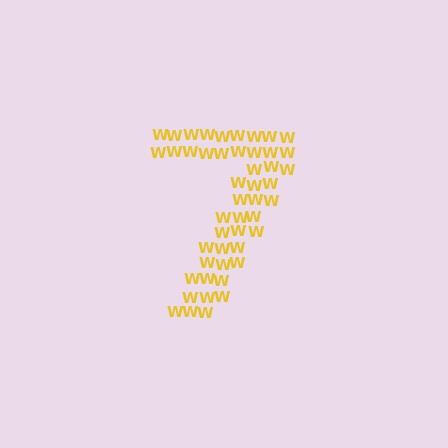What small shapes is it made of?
It is made of small letter W's.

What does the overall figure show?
The overall figure shows the digit 7.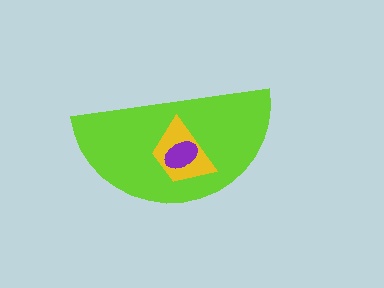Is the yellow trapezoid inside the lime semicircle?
Yes.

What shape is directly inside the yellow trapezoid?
The purple ellipse.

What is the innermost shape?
The purple ellipse.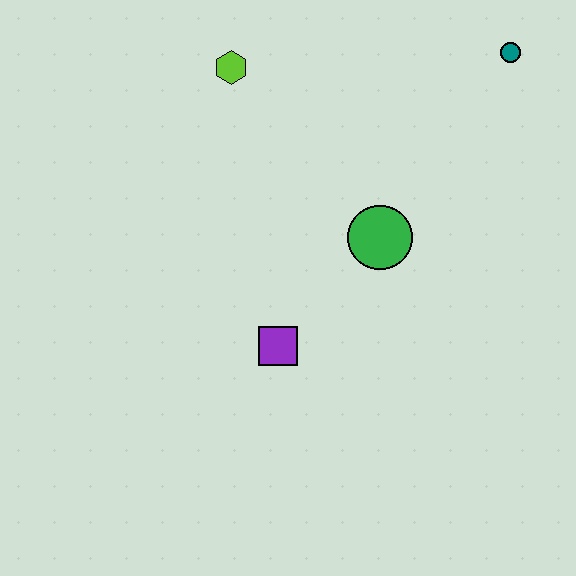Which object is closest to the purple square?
The green circle is closest to the purple square.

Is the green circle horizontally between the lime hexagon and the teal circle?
Yes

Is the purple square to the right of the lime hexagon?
Yes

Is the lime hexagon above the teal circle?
No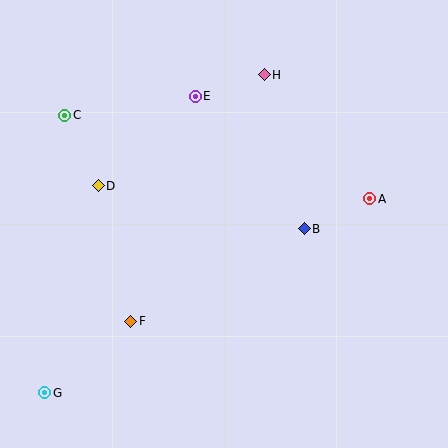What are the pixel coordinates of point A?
Point A is at (370, 199).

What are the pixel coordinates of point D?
Point D is at (98, 186).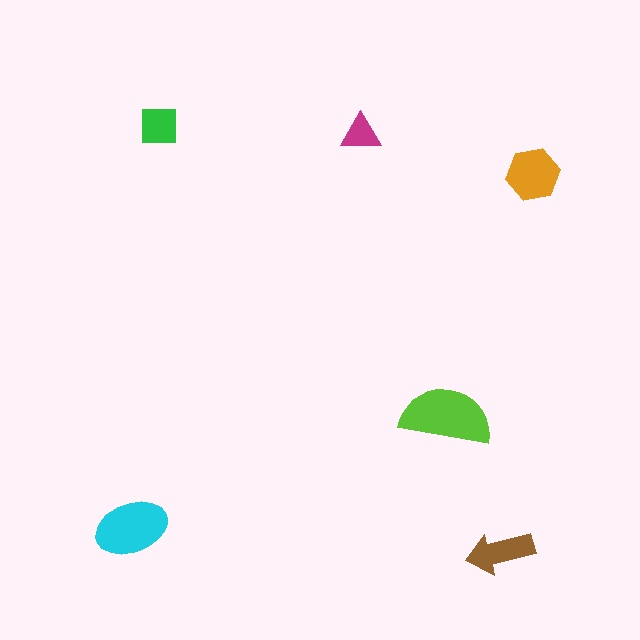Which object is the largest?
The lime semicircle.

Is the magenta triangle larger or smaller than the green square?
Smaller.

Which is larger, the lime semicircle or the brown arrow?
The lime semicircle.